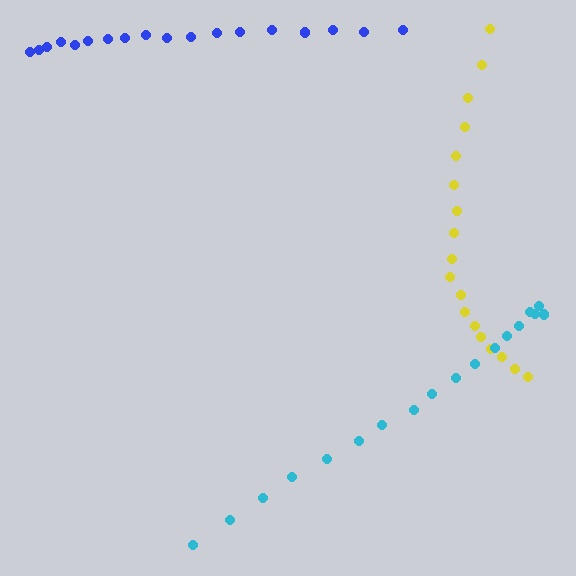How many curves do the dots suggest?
There are 3 distinct paths.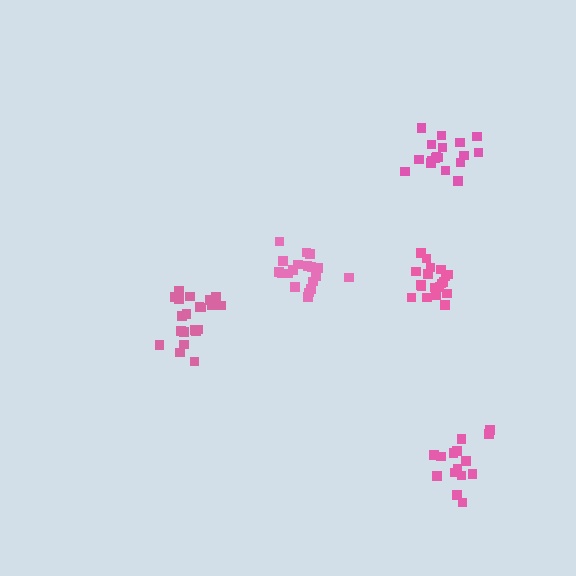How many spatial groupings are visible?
There are 5 spatial groupings.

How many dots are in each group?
Group 1: 20 dots, Group 2: 18 dots, Group 3: 19 dots, Group 4: 21 dots, Group 5: 16 dots (94 total).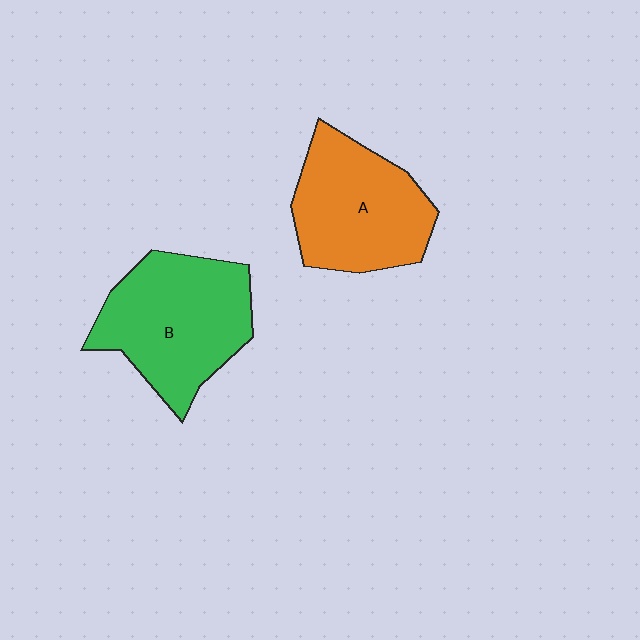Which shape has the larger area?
Shape B (green).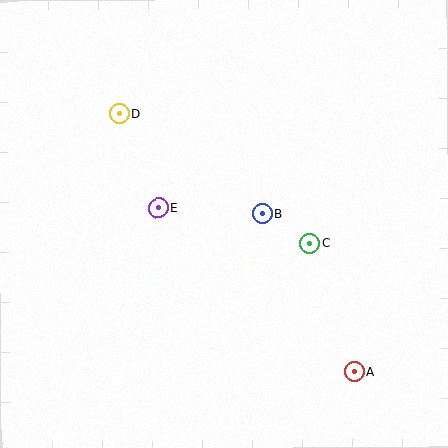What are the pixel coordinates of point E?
Point E is at (158, 208).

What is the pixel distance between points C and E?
The distance between C and E is 155 pixels.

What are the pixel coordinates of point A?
Point A is at (354, 372).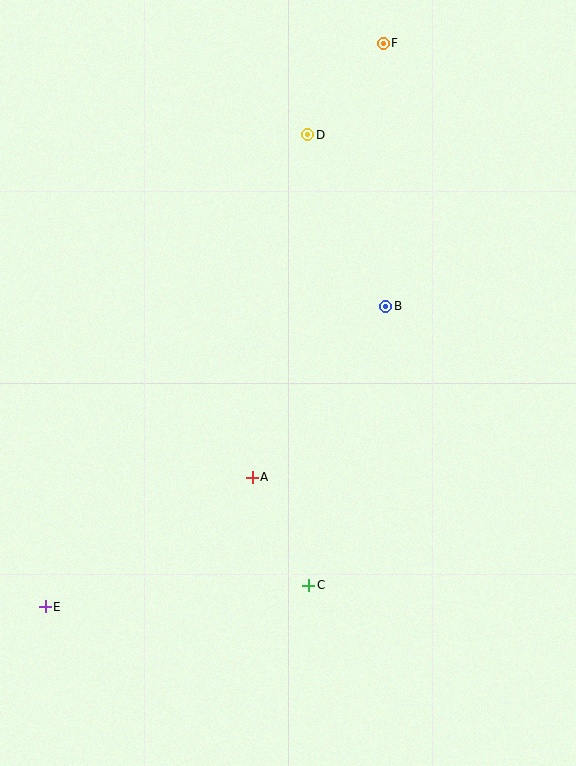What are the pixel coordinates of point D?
Point D is at (308, 135).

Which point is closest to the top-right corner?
Point F is closest to the top-right corner.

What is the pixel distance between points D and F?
The distance between D and F is 119 pixels.